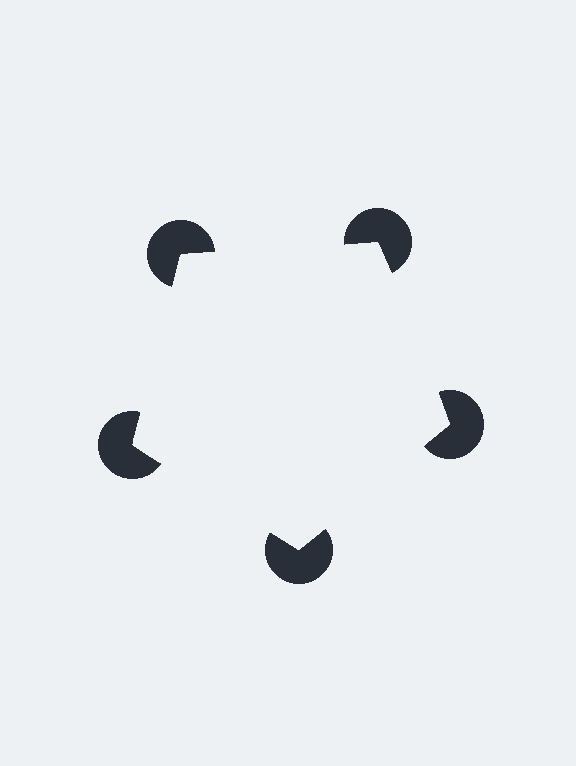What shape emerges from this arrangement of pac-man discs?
An illusory pentagon — its edges are inferred from the aligned wedge cuts in the pac-man discs, not physically drawn.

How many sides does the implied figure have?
5 sides.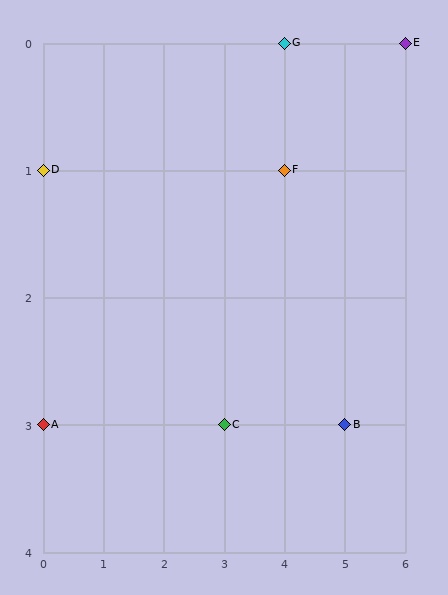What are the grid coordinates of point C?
Point C is at grid coordinates (3, 3).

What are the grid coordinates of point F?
Point F is at grid coordinates (4, 1).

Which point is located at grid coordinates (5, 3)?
Point B is at (5, 3).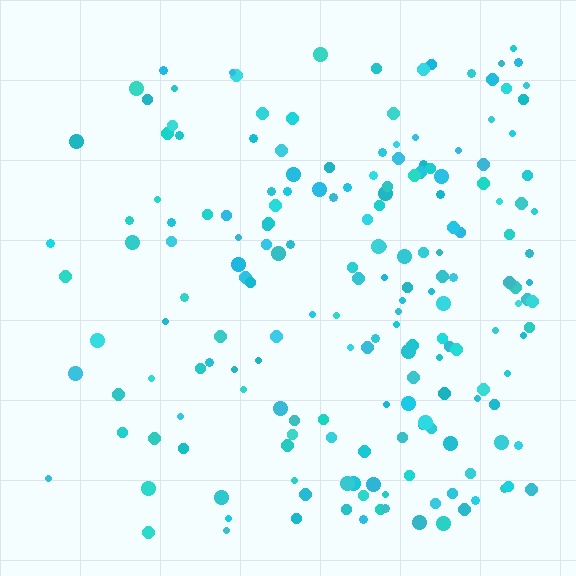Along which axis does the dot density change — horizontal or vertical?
Horizontal.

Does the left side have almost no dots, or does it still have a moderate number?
Still a moderate number, just noticeably fewer than the right.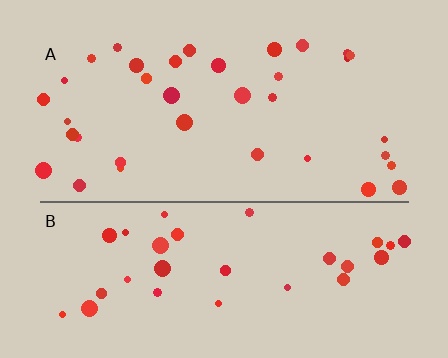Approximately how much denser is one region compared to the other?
Approximately 1.1× — region A over region B.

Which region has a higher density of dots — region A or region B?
A (the top).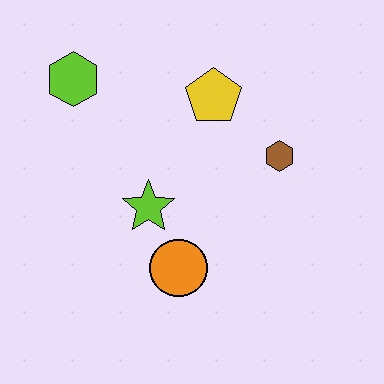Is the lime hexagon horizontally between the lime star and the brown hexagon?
No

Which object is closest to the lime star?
The orange circle is closest to the lime star.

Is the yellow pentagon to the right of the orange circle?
Yes